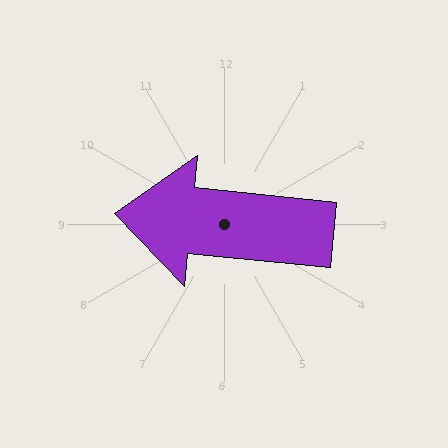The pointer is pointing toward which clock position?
Roughly 9 o'clock.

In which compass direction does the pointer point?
West.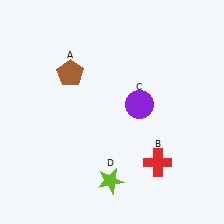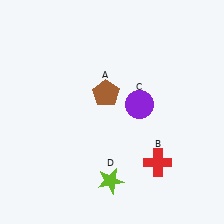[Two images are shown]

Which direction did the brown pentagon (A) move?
The brown pentagon (A) moved right.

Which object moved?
The brown pentagon (A) moved right.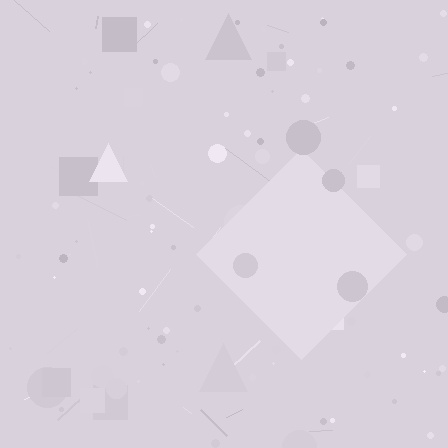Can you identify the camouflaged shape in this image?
The camouflaged shape is a diamond.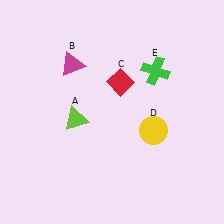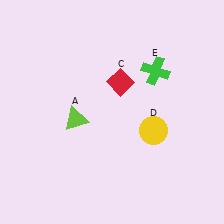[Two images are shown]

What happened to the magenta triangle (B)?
The magenta triangle (B) was removed in Image 2. It was in the top-left area of Image 1.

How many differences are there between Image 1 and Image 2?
There is 1 difference between the two images.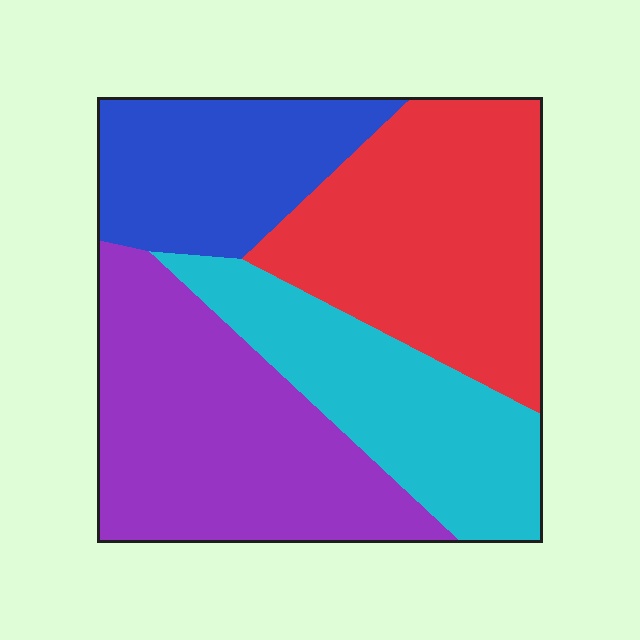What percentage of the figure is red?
Red covers 29% of the figure.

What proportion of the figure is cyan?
Cyan covers 22% of the figure.